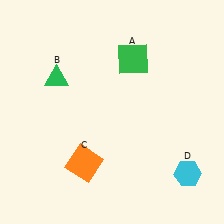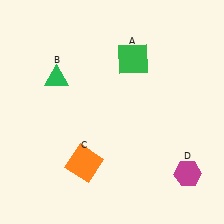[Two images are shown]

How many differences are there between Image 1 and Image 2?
There is 1 difference between the two images.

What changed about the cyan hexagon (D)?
In Image 1, D is cyan. In Image 2, it changed to magenta.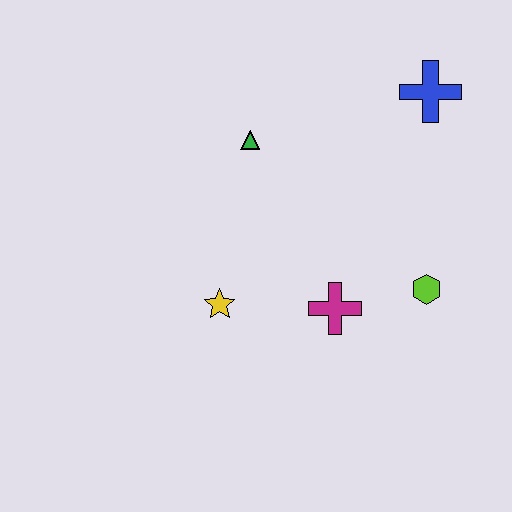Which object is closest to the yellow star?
The magenta cross is closest to the yellow star.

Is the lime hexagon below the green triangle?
Yes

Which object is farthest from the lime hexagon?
The green triangle is farthest from the lime hexagon.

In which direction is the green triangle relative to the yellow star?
The green triangle is above the yellow star.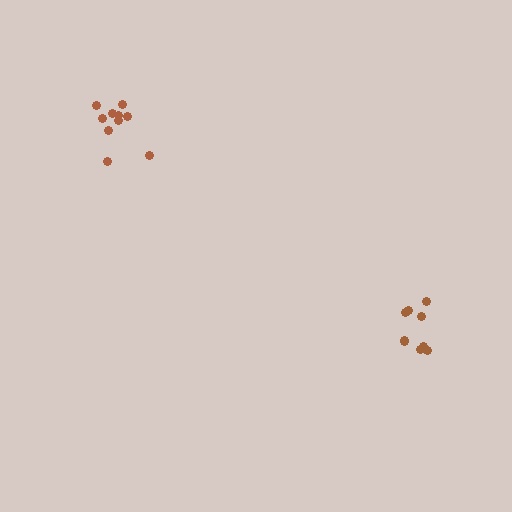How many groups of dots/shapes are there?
There are 2 groups.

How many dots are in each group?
Group 1: 10 dots, Group 2: 9 dots (19 total).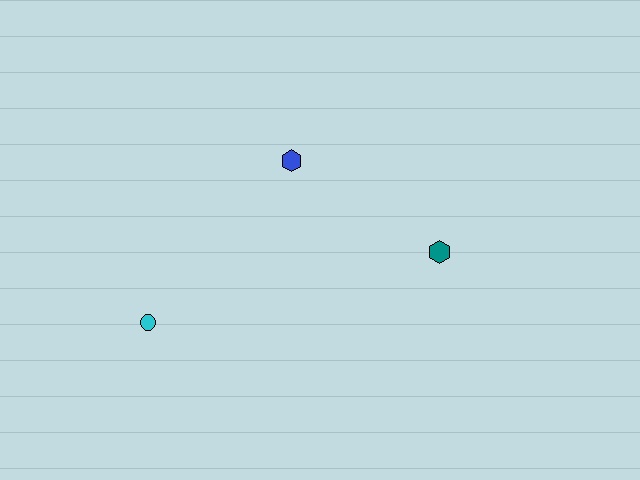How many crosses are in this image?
There are no crosses.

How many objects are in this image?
There are 3 objects.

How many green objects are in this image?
There are no green objects.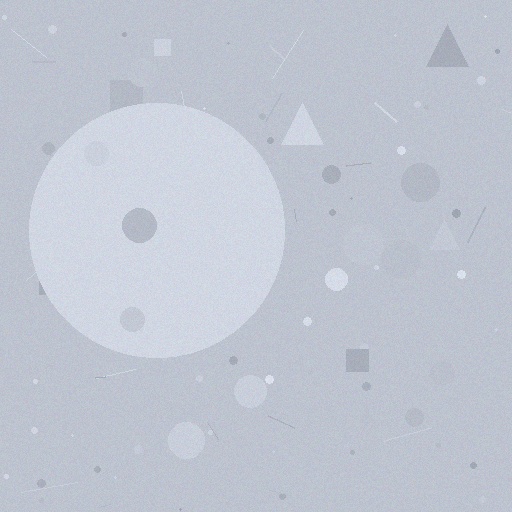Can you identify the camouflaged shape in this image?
The camouflaged shape is a circle.